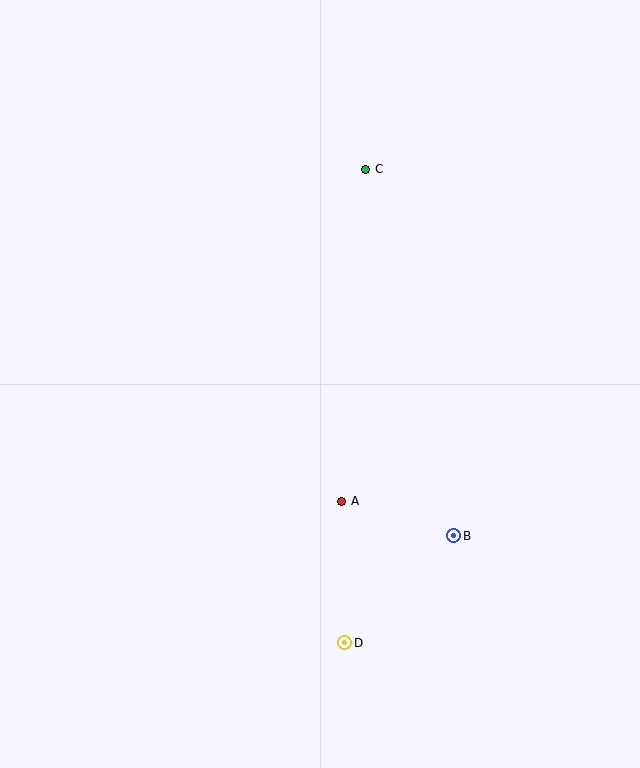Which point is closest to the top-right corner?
Point C is closest to the top-right corner.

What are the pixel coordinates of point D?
Point D is at (345, 643).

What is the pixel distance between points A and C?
The distance between A and C is 333 pixels.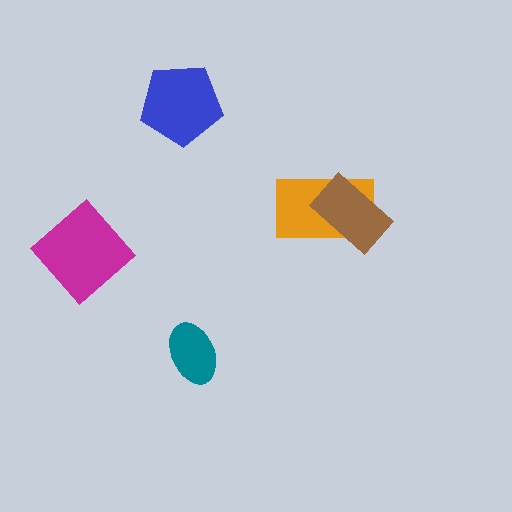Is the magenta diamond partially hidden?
No, no other shape covers it.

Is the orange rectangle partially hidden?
Yes, it is partially covered by another shape.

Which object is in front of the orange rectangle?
The brown rectangle is in front of the orange rectangle.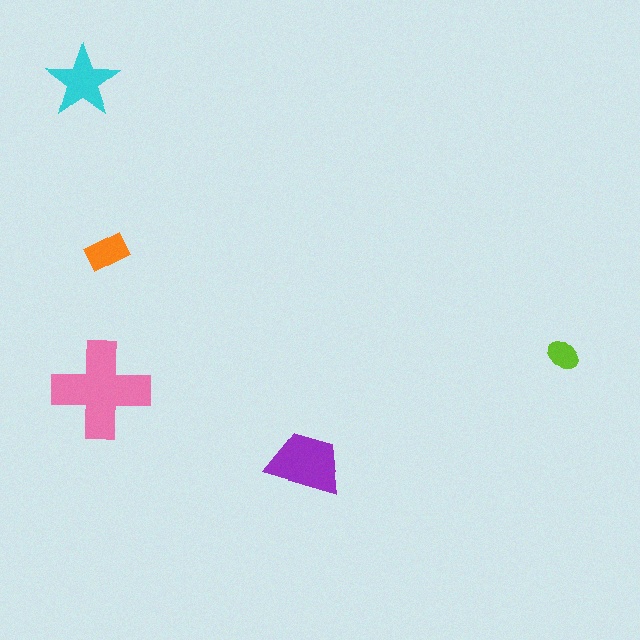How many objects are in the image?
There are 5 objects in the image.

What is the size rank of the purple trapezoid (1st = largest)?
2nd.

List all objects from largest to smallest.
The pink cross, the purple trapezoid, the cyan star, the orange rectangle, the lime ellipse.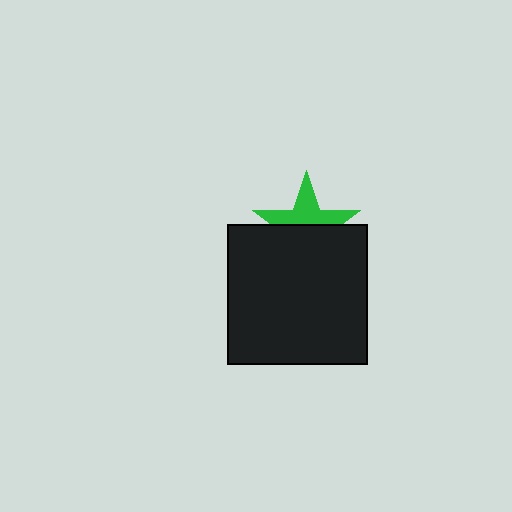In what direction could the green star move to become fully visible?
The green star could move up. That would shift it out from behind the black square entirely.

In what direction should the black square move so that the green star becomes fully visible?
The black square should move down. That is the shortest direction to clear the overlap and leave the green star fully visible.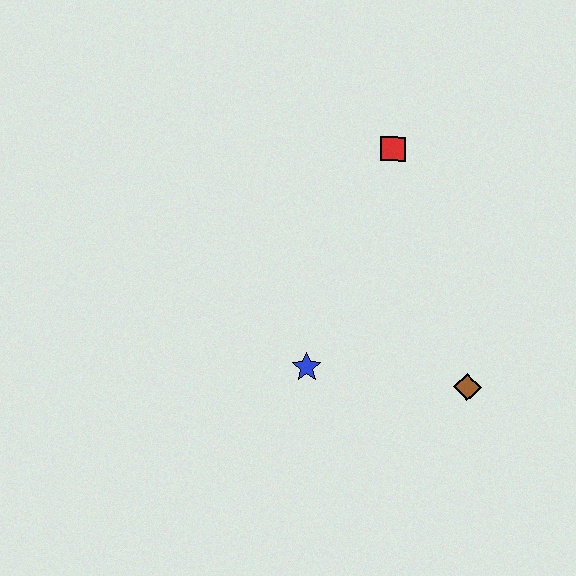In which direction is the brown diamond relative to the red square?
The brown diamond is below the red square.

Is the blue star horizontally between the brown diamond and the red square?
No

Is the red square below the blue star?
No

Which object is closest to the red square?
The blue star is closest to the red square.